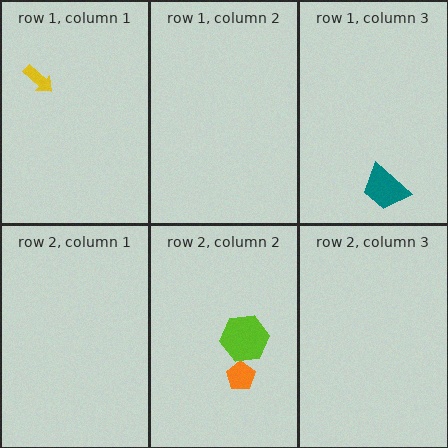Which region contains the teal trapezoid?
The row 1, column 3 region.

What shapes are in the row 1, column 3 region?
The teal trapezoid.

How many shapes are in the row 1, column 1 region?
1.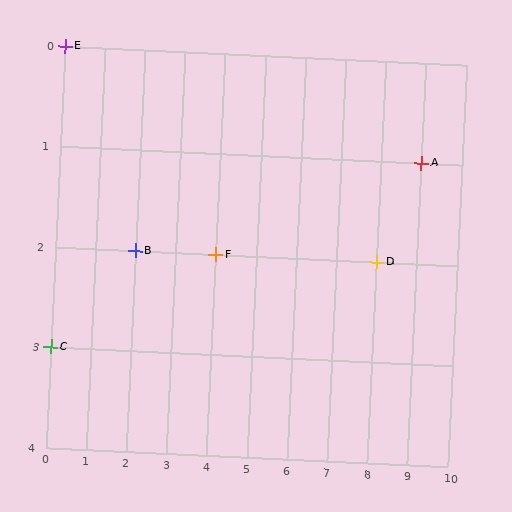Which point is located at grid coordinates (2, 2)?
Point B is at (2, 2).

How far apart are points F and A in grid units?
Points F and A are 5 columns and 1 row apart (about 5.1 grid units diagonally).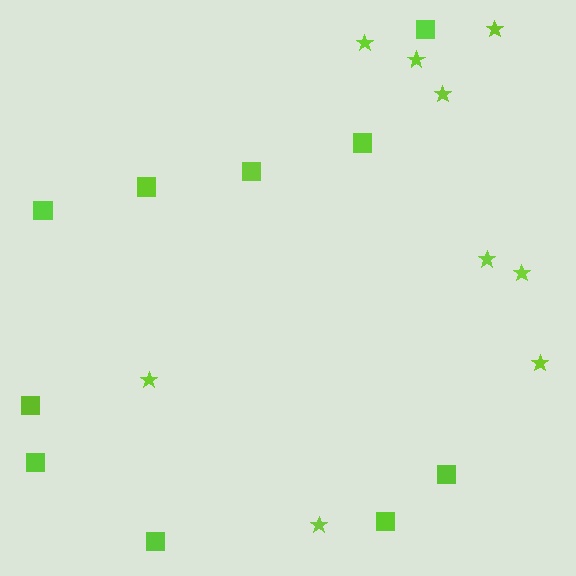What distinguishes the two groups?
There are 2 groups: one group of stars (9) and one group of squares (10).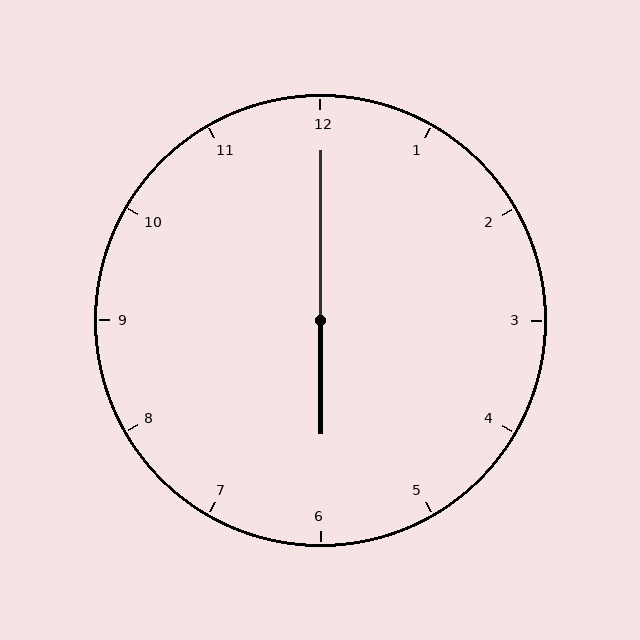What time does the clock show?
6:00.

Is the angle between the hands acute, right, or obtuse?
It is obtuse.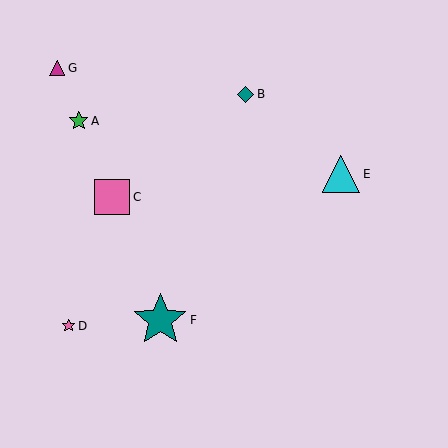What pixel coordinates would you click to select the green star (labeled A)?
Click at (79, 121) to select the green star A.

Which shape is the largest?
The teal star (labeled F) is the largest.